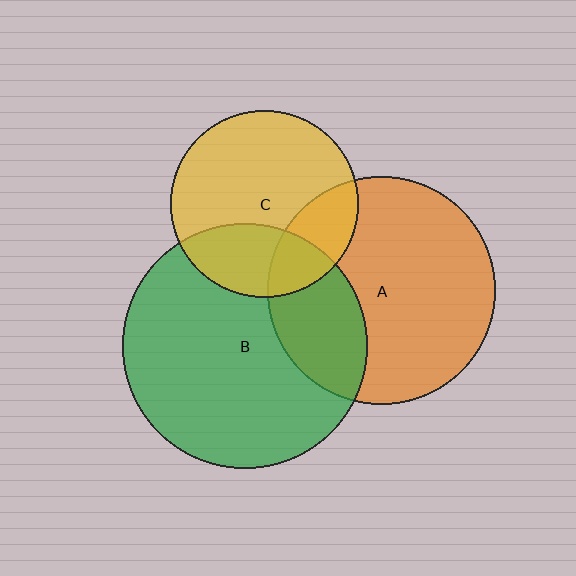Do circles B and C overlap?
Yes.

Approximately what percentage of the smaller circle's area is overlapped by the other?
Approximately 30%.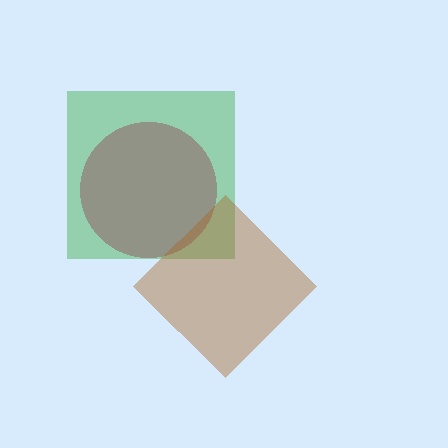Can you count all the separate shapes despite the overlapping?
Yes, there are 3 separate shapes.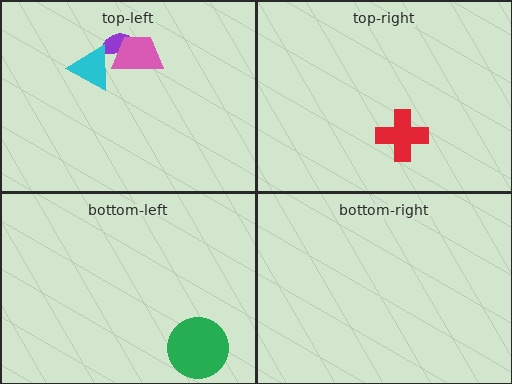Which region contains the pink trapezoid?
The top-left region.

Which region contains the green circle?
The bottom-left region.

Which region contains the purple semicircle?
The top-left region.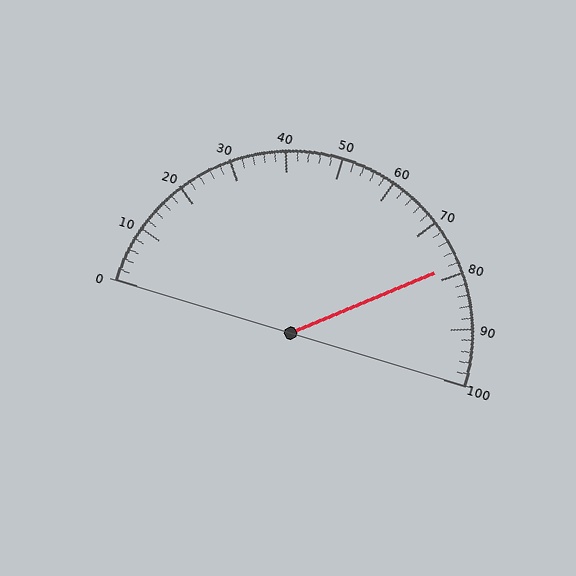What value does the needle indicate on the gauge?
The needle indicates approximately 78.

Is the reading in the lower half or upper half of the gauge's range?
The reading is in the upper half of the range (0 to 100).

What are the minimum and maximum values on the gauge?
The gauge ranges from 0 to 100.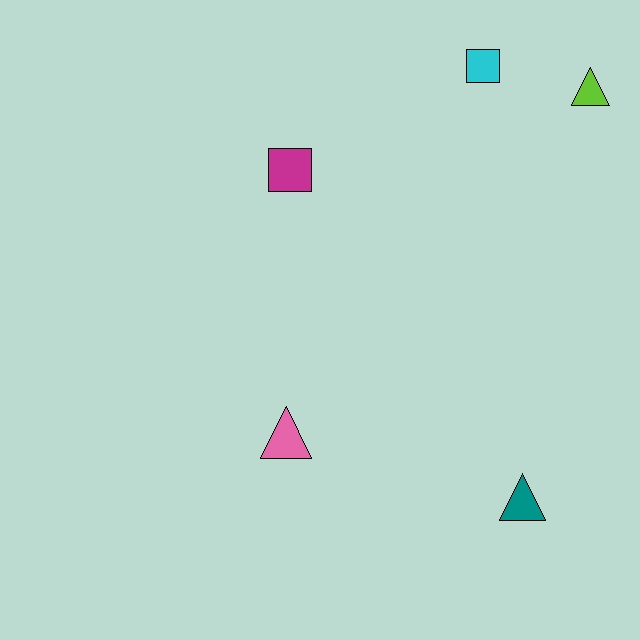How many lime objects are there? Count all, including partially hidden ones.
There is 1 lime object.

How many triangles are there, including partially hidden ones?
There are 3 triangles.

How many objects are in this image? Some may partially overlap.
There are 5 objects.